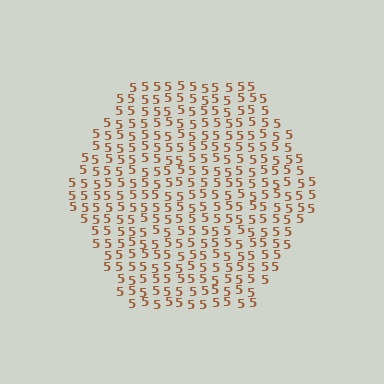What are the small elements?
The small elements are digit 5's.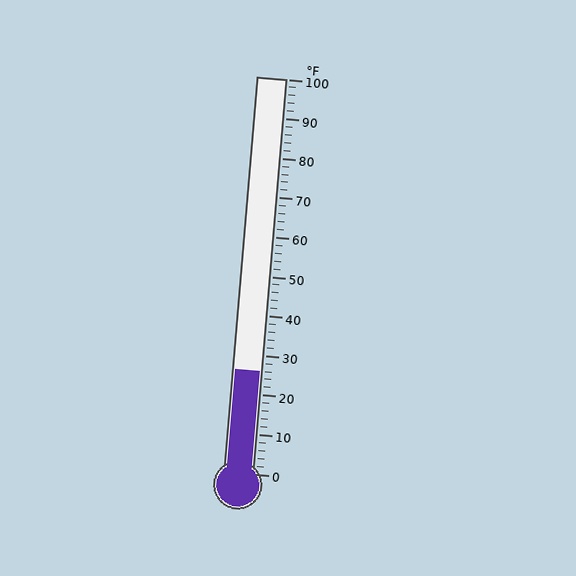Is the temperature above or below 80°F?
The temperature is below 80°F.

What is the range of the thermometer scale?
The thermometer scale ranges from 0°F to 100°F.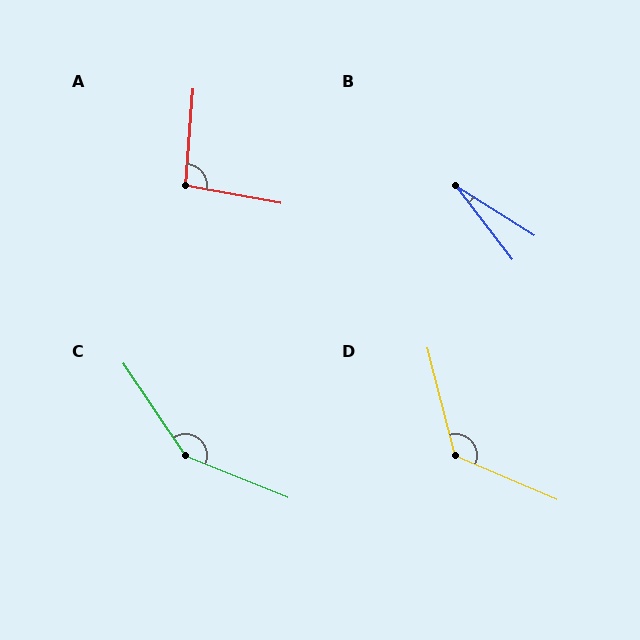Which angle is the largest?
C, at approximately 146 degrees.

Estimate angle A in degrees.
Approximately 96 degrees.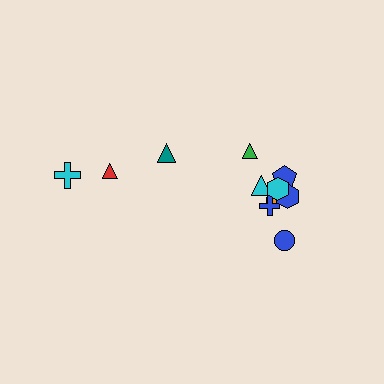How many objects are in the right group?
There are 8 objects.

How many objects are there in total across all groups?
There are 11 objects.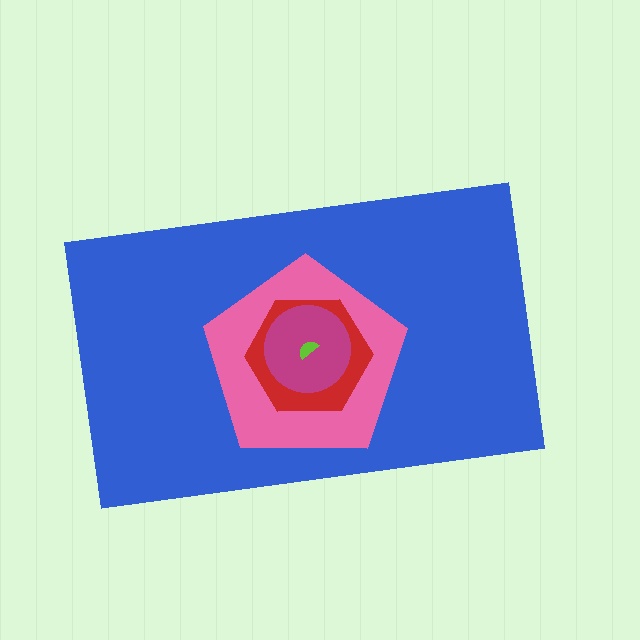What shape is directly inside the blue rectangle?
The pink pentagon.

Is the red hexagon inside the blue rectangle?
Yes.